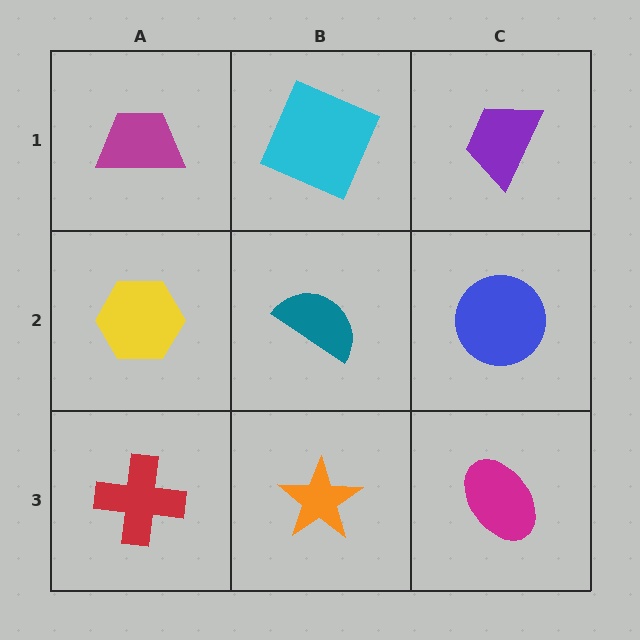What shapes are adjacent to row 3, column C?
A blue circle (row 2, column C), an orange star (row 3, column B).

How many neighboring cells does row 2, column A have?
3.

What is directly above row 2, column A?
A magenta trapezoid.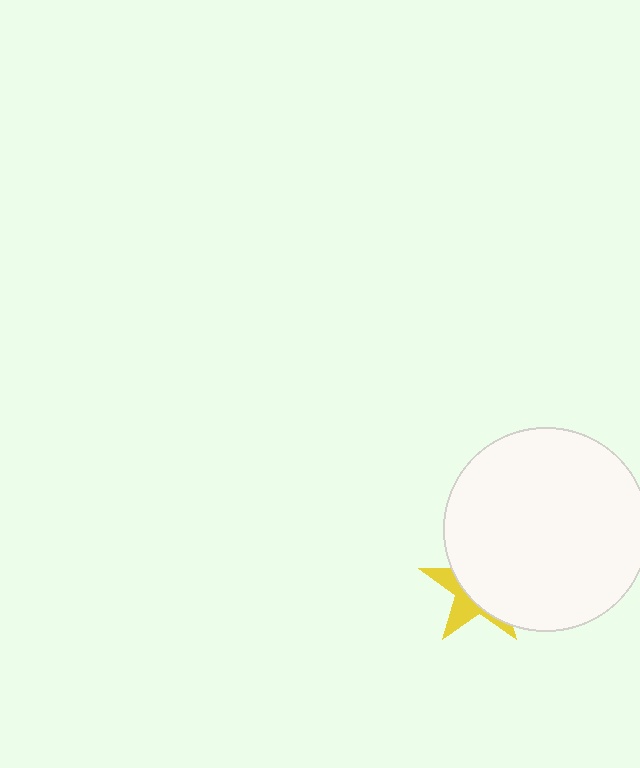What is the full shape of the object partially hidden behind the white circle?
The partially hidden object is a yellow star.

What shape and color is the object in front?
The object in front is a white circle.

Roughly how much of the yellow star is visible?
A small part of it is visible (roughly 35%).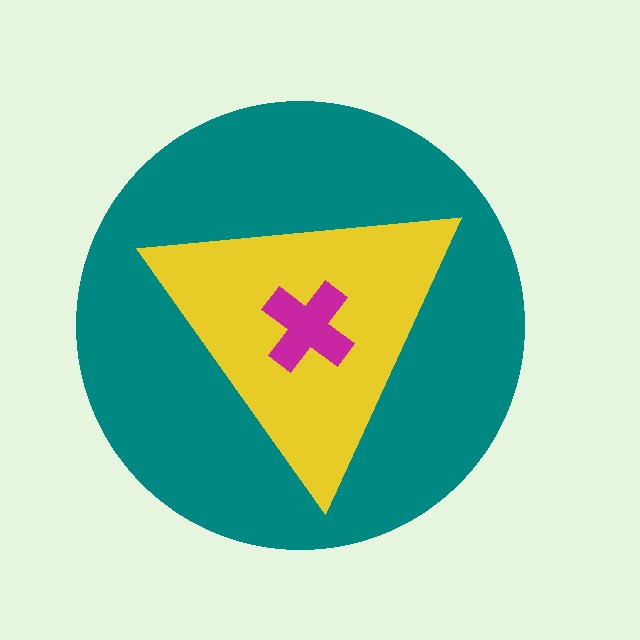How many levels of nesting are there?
3.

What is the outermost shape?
The teal circle.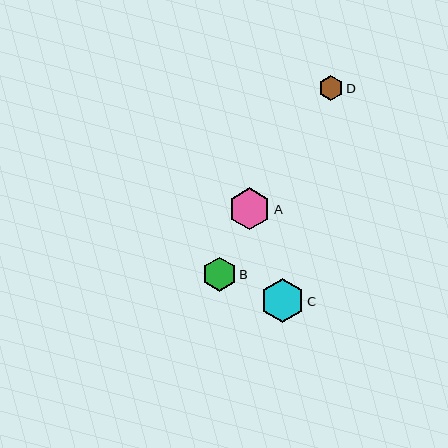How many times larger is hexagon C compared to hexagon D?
Hexagon C is approximately 1.8 times the size of hexagon D.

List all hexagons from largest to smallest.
From largest to smallest: C, A, B, D.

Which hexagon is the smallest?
Hexagon D is the smallest with a size of approximately 25 pixels.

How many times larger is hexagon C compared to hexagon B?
Hexagon C is approximately 1.3 times the size of hexagon B.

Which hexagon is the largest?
Hexagon C is the largest with a size of approximately 44 pixels.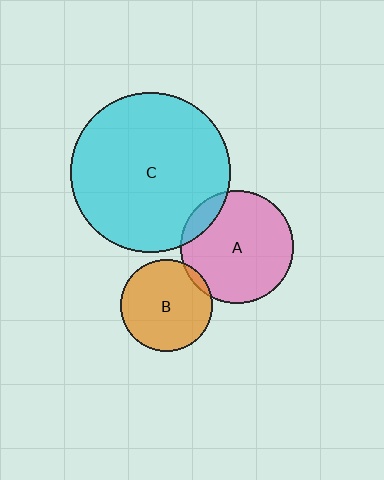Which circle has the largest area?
Circle C (cyan).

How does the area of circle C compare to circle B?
Approximately 3.0 times.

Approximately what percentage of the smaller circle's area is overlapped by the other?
Approximately 10%.